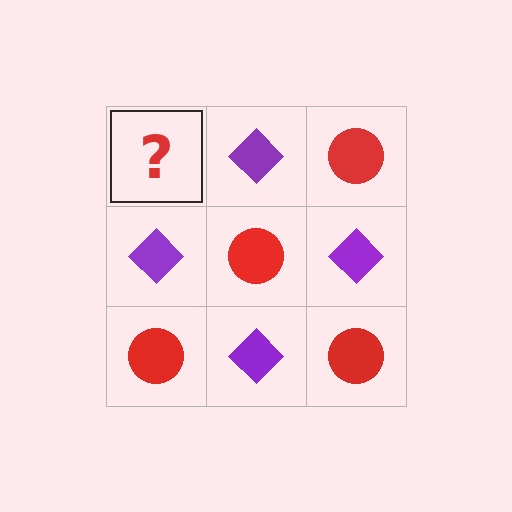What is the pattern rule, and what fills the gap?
The rule is that it alternates red circle and purple diamond in a checkerboard pattern. The gap should be filled with a red circle.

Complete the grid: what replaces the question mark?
The question mark should be replaced with a red circle.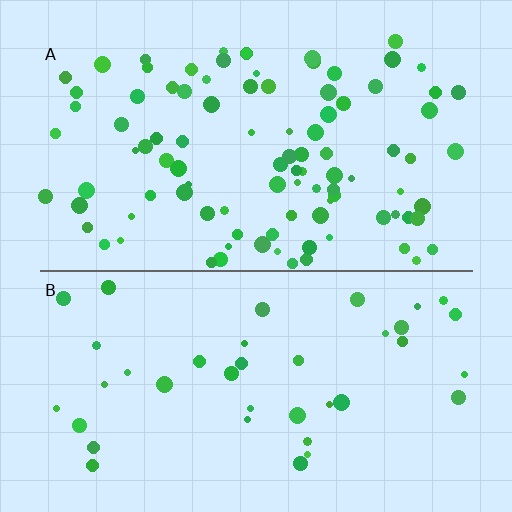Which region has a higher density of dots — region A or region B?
A (the top).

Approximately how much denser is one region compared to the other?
Approximately 2.5× — region A over region B.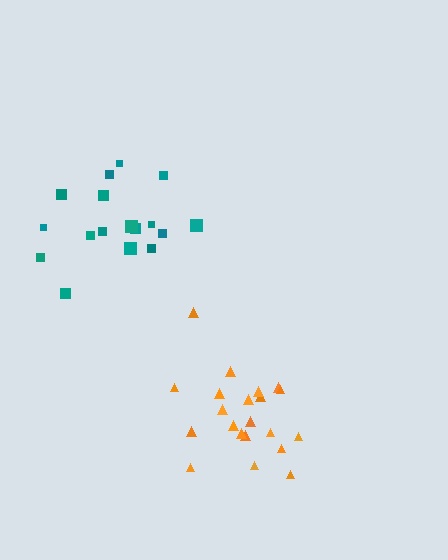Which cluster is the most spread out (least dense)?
Teal.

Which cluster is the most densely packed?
Orange.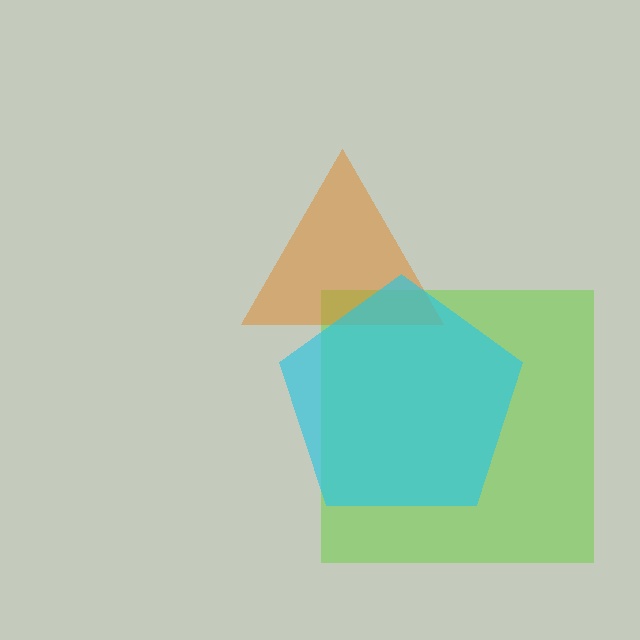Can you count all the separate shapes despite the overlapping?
Yes, there are 3 separate shapes.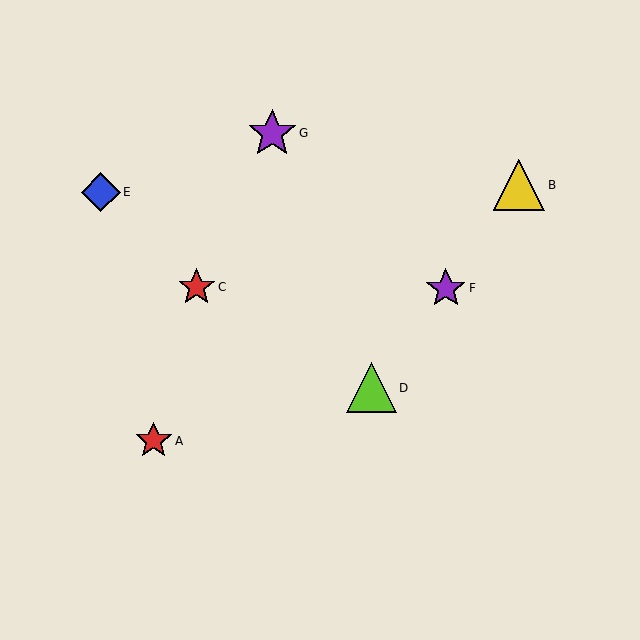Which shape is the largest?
The yellow triangle (labeled B) is the largest.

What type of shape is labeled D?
Shape D is a lime triangle.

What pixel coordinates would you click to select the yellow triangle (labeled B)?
Click at (519, 185) to select the yellow triangle B.